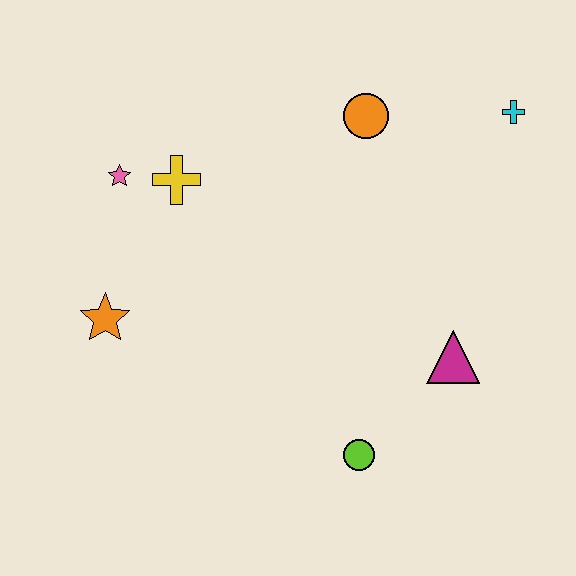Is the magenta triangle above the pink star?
No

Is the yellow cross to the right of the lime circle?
No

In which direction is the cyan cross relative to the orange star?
The cyan cross is to the right of the orange star.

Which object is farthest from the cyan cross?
The orange star is farthest from the cyan cross.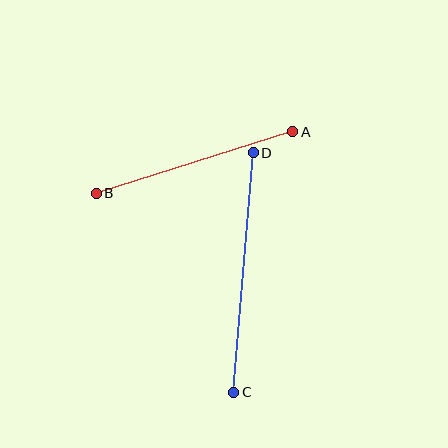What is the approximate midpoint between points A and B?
The midpoint is at approximately (195, 163) pixels.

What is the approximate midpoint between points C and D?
The midpoint is at approximately (244, 272) pixels.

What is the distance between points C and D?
The distance is approximately 240 pixels.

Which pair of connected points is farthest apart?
Points C and D are farthest apart.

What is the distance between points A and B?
The distance is approximately 206 pixels.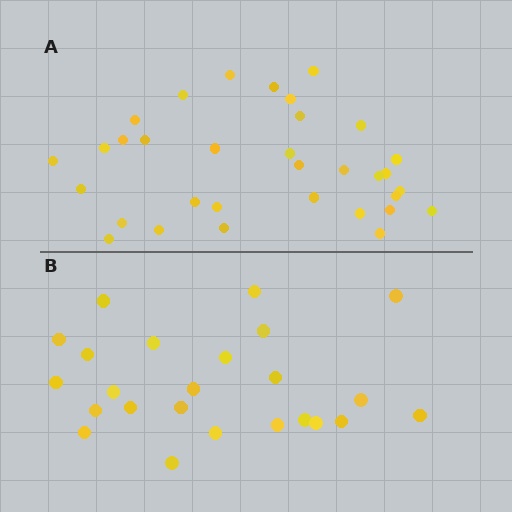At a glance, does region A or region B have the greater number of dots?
Region A (the top region) has more dots.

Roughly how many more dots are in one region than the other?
Region A has roughly 8 or so more dots than region B.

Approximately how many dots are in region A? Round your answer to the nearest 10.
About 30 dots. (The exact count is 33, which rounds to 30.)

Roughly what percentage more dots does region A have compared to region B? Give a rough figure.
About 40% more.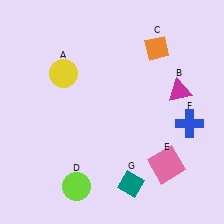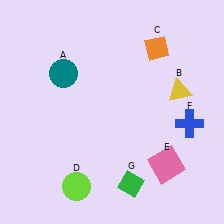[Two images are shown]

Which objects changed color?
A changed from yellow to teal. B changed from magenta to yellow. G changed from teal to green.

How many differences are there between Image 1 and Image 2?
There are 3 differences between the two images.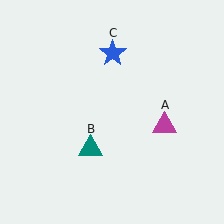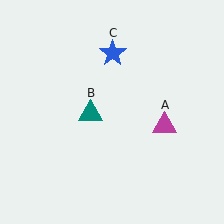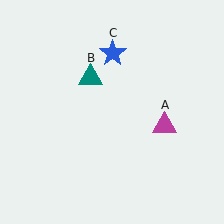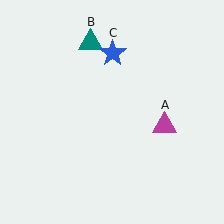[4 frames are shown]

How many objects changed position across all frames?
1 object changed position: teal triangle (object B).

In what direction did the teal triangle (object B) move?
The teal triangle (object B) moved up.